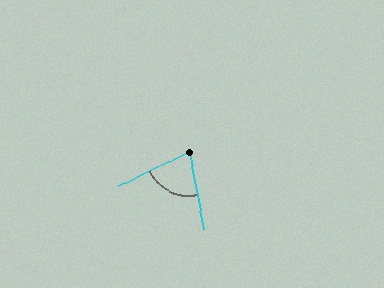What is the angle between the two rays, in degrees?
Approximately 75 degrees.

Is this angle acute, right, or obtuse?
It is acute.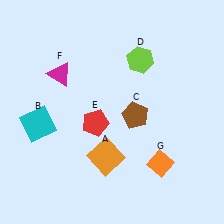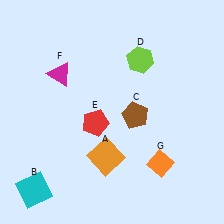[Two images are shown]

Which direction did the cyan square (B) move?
The cyan square (B) moved down.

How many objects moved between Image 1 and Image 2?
1 object moved between the two images.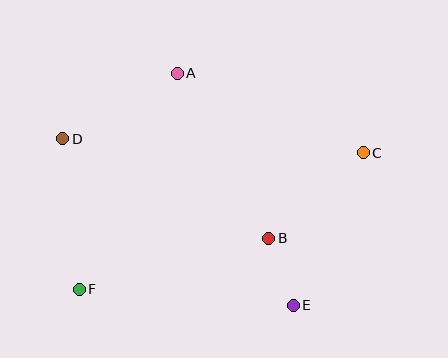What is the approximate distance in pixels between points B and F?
The distance between B and F is approximately 196 pixels.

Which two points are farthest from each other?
Points C and F are farthest from each other.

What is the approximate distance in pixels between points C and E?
The distance between C and E is approximately 168 pixels.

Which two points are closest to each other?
Points B and E are closest to each other.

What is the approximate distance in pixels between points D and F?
The distance between D and F is approximately 152 pixels.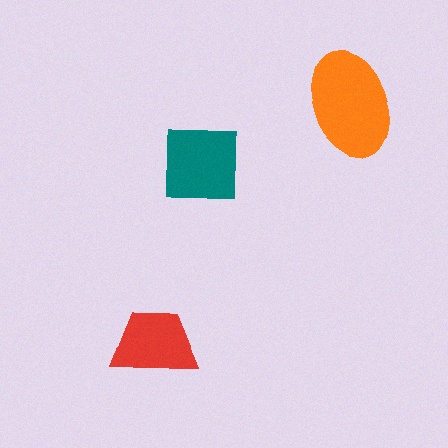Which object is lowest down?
The red trapezoid is bottommost.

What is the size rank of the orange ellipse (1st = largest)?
1st.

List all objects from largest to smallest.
The orange ellipse, the teal square, the red trapezoid.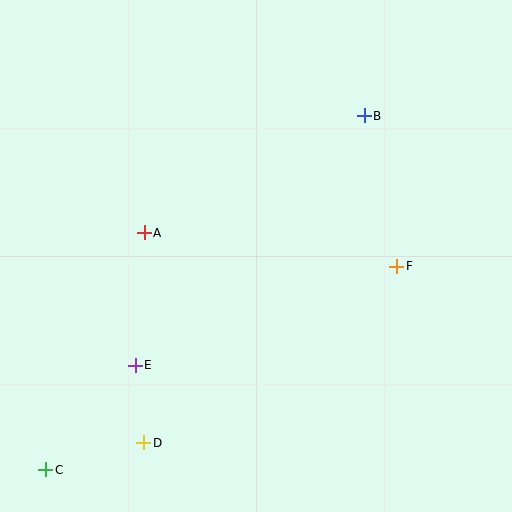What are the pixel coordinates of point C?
Point C is at (46, 470).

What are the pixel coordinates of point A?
Point A is at (144, 233).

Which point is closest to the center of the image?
Point A at (144, 233) is closest to the center.